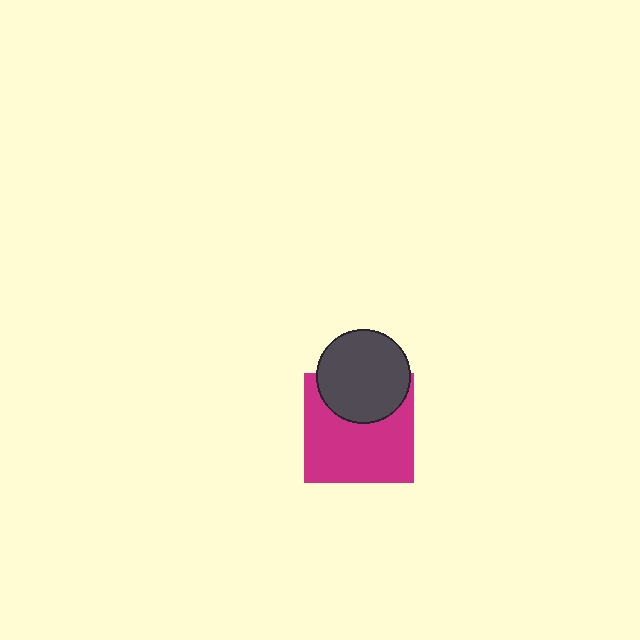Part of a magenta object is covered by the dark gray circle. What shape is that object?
It is a square.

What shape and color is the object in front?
The object in front is a dark gray circle.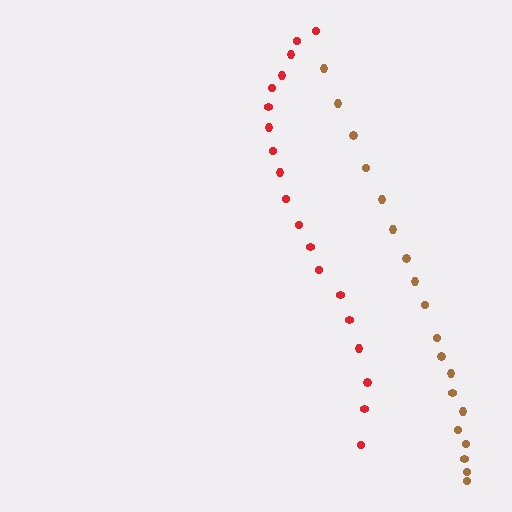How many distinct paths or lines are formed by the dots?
There are 2 distinct paths.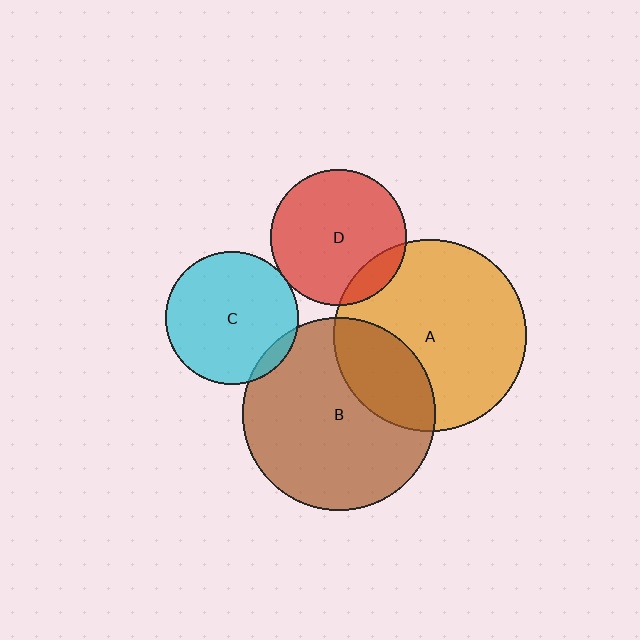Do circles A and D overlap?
Yes.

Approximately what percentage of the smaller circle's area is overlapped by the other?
Approximately 15%.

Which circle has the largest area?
Circle B (brown).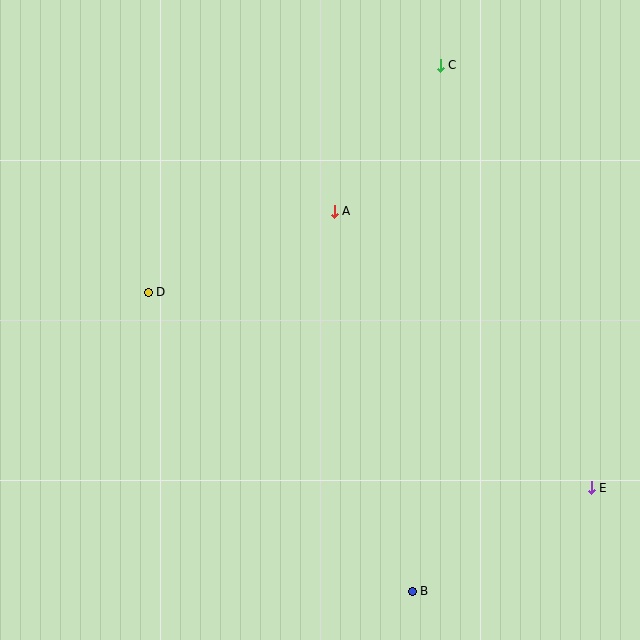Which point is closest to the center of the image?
Point A at (334, 211) is closest to the center.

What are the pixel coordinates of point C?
Point C is at (440, 65).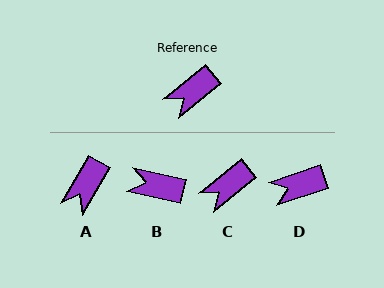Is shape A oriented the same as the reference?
No, it is off by about 21 degrees.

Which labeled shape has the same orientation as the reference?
C.